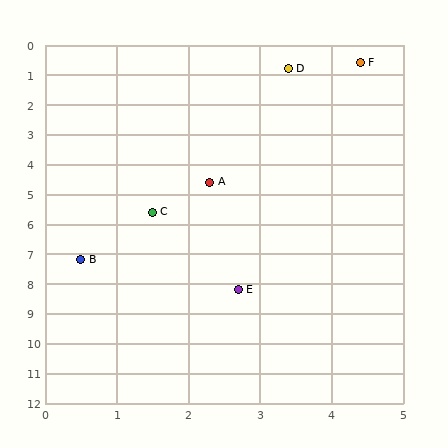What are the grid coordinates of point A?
Point A is at approximately (2.3, 4.6).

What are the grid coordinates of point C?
Point C is at approximately (1.5, 5.6).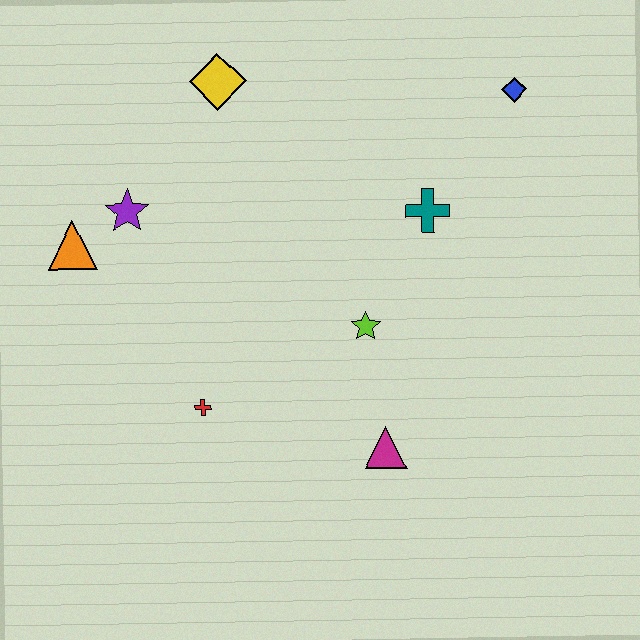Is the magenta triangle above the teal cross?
No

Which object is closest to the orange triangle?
The purple star is closest to the orange triangle.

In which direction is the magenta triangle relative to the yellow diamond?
The magenta triangle is below the yellow diamond.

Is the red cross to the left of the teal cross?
Yes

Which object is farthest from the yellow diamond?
The magenta triangle is farthest from the yellow diamond.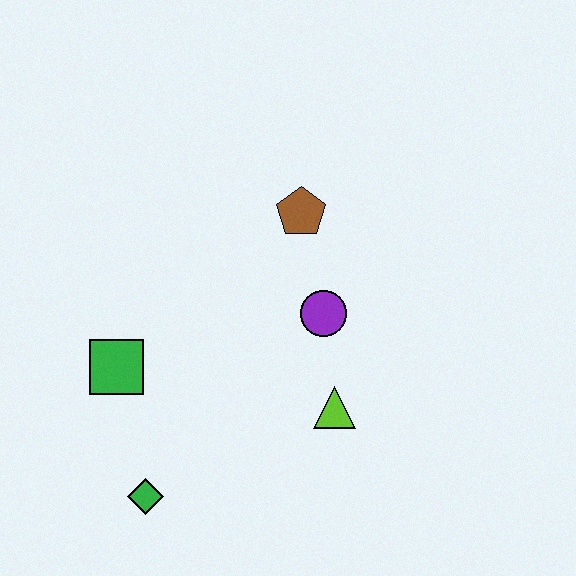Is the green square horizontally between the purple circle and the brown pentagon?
No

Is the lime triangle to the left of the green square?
No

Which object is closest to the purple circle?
The lime triangle is closest to the purple circle.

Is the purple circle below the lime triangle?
No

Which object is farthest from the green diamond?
The brown pentagon is farthest from the green diamond.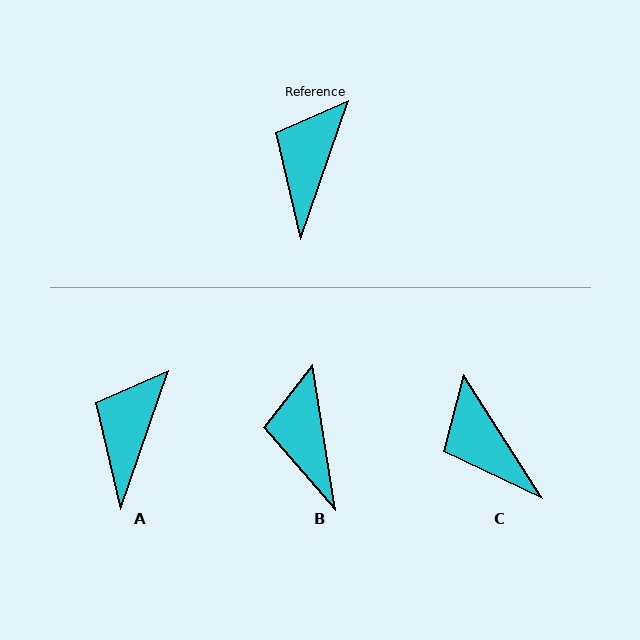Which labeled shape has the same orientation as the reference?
A.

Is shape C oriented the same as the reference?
No, it is off by about 52 degrees.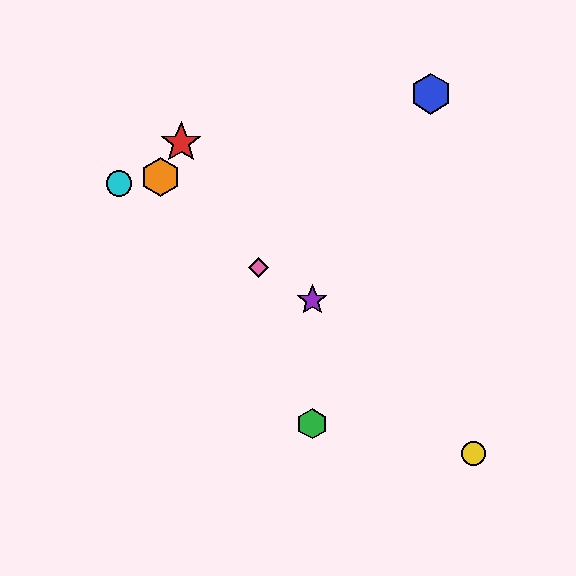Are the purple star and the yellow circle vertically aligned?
No, the purple star is at x≈312 and the yellow circle is at x≈474.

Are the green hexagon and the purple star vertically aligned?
Yes, both are at x≈312.